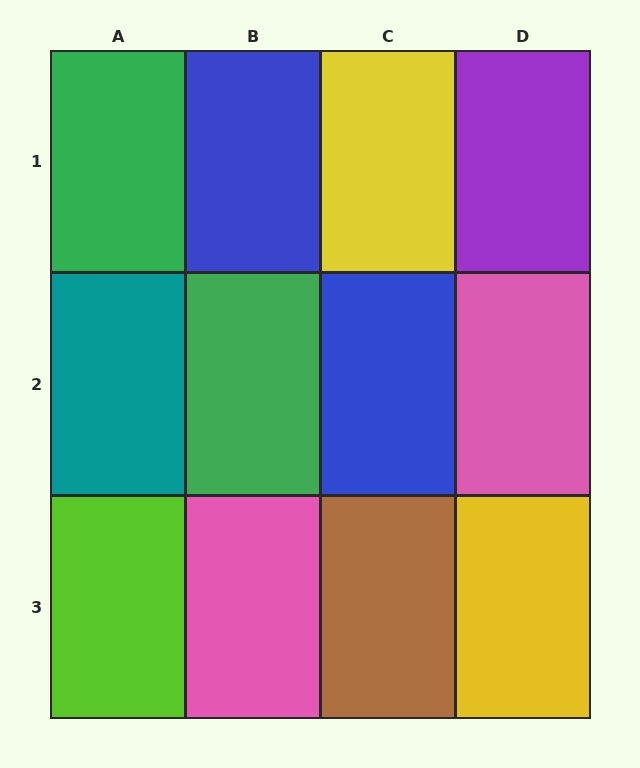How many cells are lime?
1 cell is lime.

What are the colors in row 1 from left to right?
Green, blue, yellow, purple.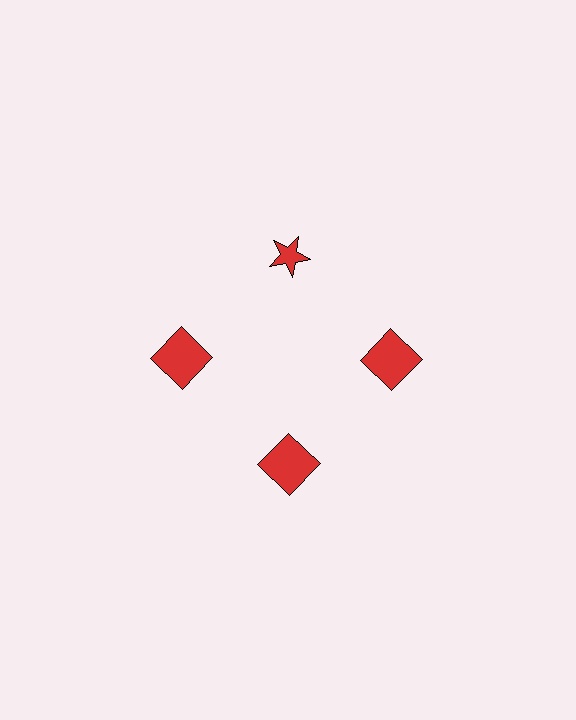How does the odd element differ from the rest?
It has a different shape: star instead of square.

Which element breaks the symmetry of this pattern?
The red star at roughly the 12 o'clock position breaks the symmetry. All other shapes are red squares.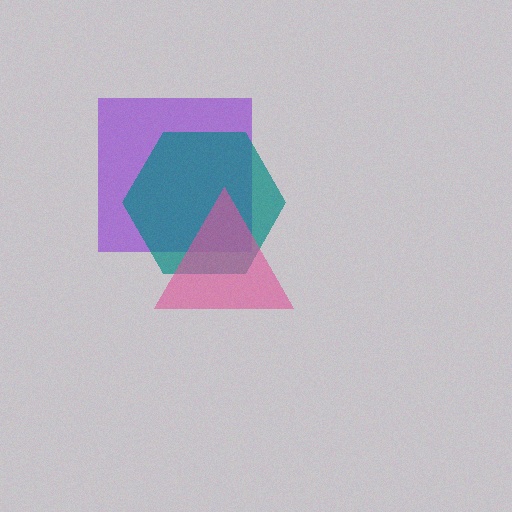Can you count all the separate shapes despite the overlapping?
Yes, there are 3 separate shapes.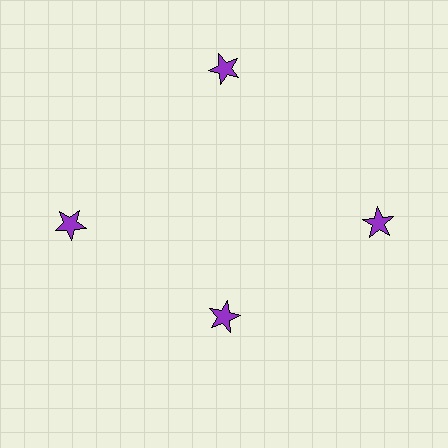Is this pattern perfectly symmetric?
No. The 4 purple stars are arranged in a ring, but one element near the 6 o'clock position is pulled inward toward the center, breaking the 4-fold rotational symmetry.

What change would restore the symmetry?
The symmetry would be restored by moving it outward, back onto the ring so that all 4 stars sit at equal angles and equal distance from the center.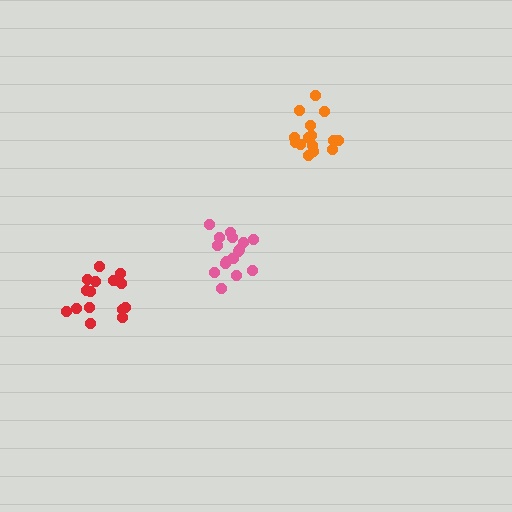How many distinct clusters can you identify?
There are 3 distinct clusters.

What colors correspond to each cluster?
The clusters are colored: pink, orange, red.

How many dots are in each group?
Group 1: 17 dots, Group 2: 15 dots, Group 3: 15 dots (47 total).